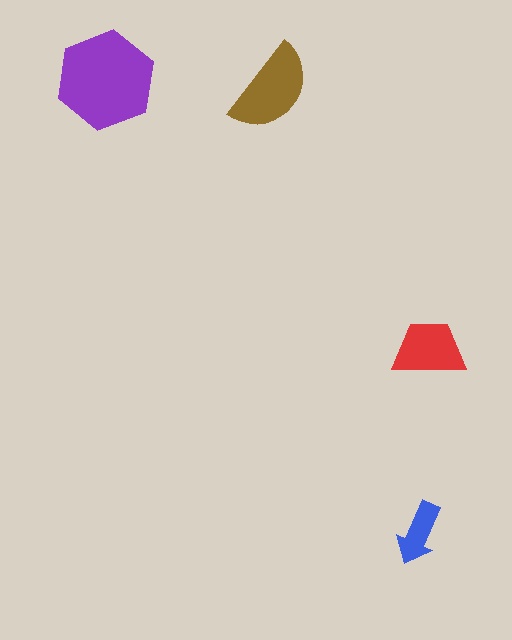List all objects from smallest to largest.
The blue arrow, the red trapezoid, the brown semicircle, the purple hexagon.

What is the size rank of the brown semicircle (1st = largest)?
2nd.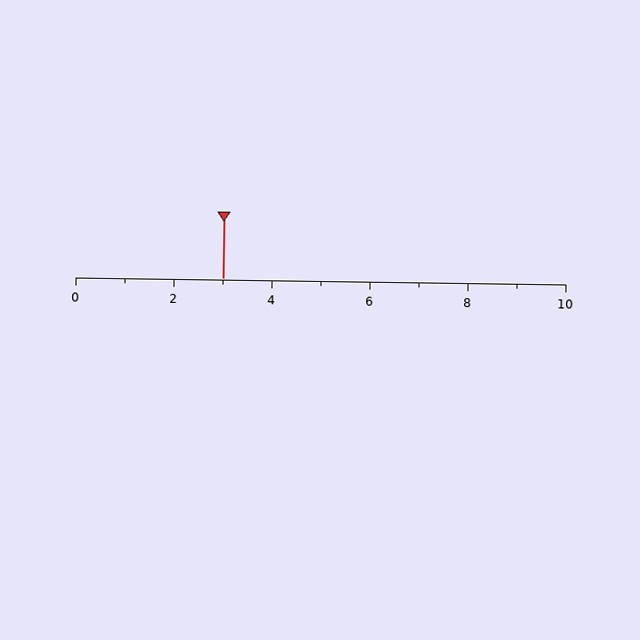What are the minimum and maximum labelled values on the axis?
The axis runs from 0 to 10.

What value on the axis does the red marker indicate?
The marker indicates approximately 3.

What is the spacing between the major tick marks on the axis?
The major ticks are spaced 2 apart.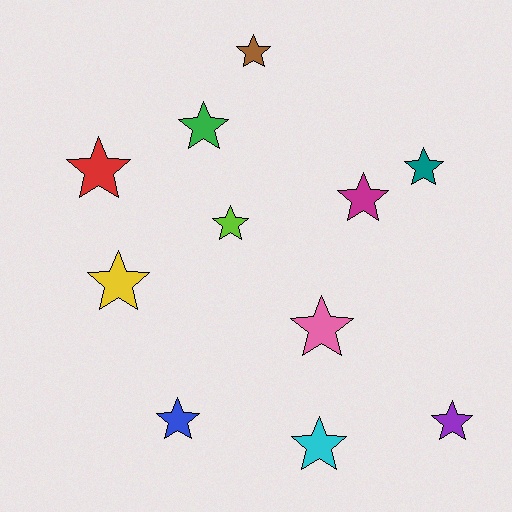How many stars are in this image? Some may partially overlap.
There are 11 stars.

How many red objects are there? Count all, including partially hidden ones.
There is 1 red object.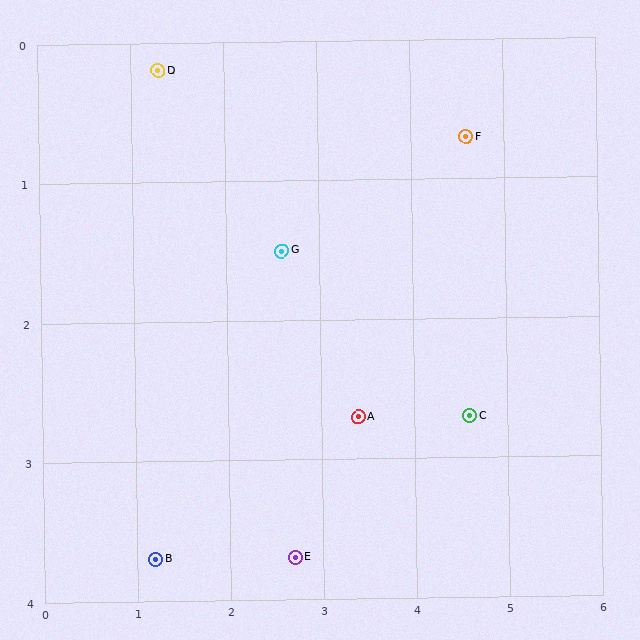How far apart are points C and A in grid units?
Points C and A are about 1.2 grid units apart.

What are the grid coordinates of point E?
Point E is at approximately (2.7, 3.7).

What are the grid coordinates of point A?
Point A is at approximately (3.4, 2.7).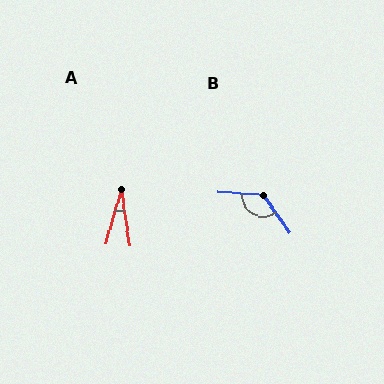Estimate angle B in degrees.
Approximately 129 degrees.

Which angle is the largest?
B, at approximately 129 degrees.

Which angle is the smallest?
A, at approximately 25 degrees.